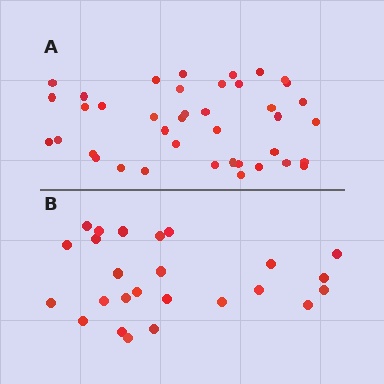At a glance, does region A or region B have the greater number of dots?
Region A (the top region) has more dots.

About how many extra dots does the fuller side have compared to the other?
Region A has approximately 15 more dots than region B.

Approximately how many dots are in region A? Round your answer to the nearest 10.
About 40 dots.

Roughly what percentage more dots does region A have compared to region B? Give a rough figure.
About 60% more.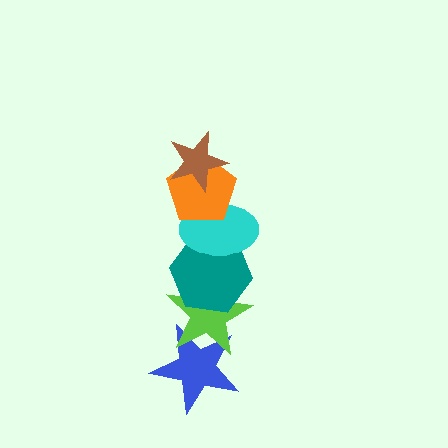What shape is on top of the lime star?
The teal hexagon is on top of the lime star.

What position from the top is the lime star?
The lime star is 5th from the top.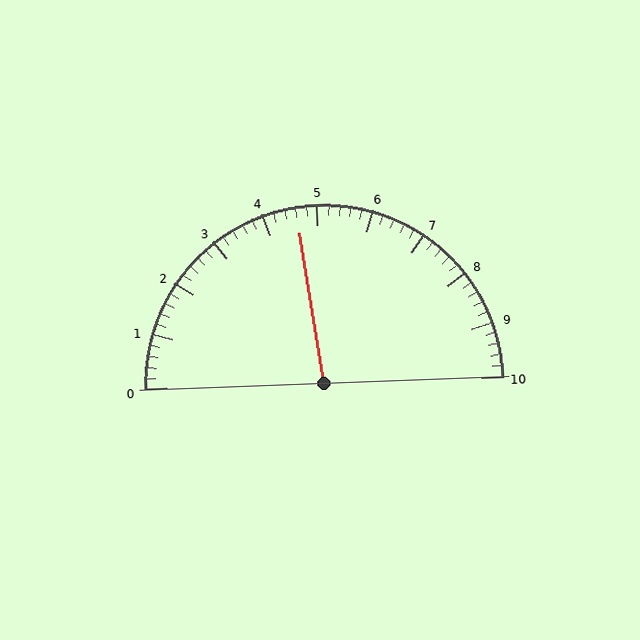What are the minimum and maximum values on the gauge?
The gauge ranges from 0 to 10.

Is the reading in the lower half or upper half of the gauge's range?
The reading is in the lower half of the range (0 to 10).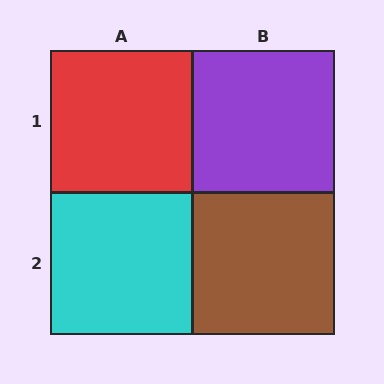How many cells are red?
1 cell is red.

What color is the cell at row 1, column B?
Purple.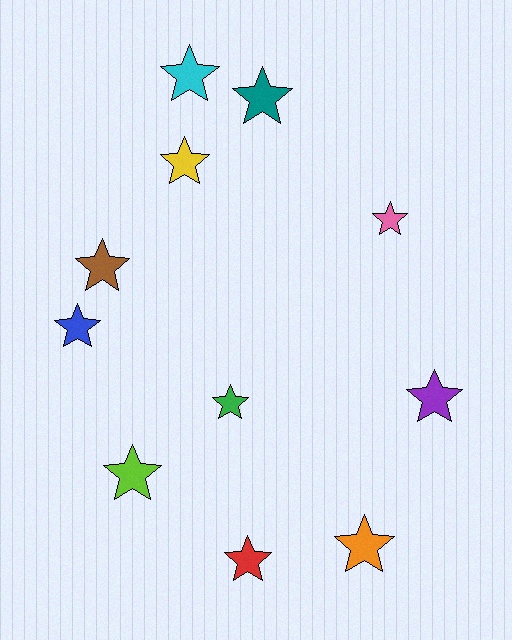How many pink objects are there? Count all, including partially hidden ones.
There is 1 pink object.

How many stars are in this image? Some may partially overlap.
There are 11 stars.